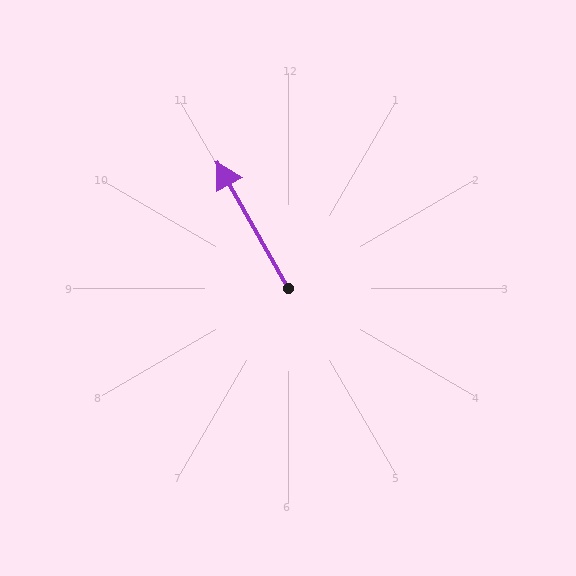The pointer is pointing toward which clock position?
Roughly 11 o'clock.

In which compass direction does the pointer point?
Northwest.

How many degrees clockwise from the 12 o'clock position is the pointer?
Approximately 331 degrees.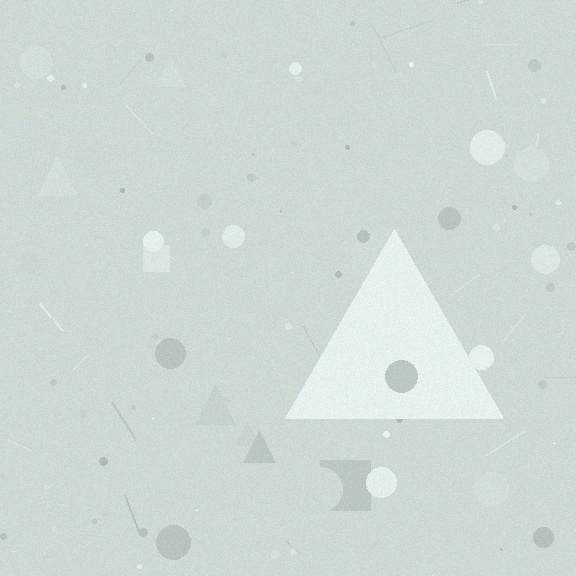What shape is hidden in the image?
A triangle is hidden in the image.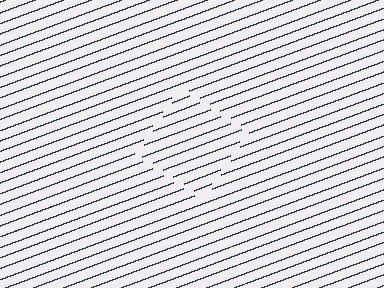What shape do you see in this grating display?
An illusory square. The interior of the shape contains the same grating, shifted by half a period — the contour is defined by the phase discontinuity where line-ends from the inner and outer gratings abut.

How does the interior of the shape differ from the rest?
The interior of the shape contains the same grating, shifted by half a period — the contour is defined by the phase discontinuity where line-ends from the inner and outer gratings abut.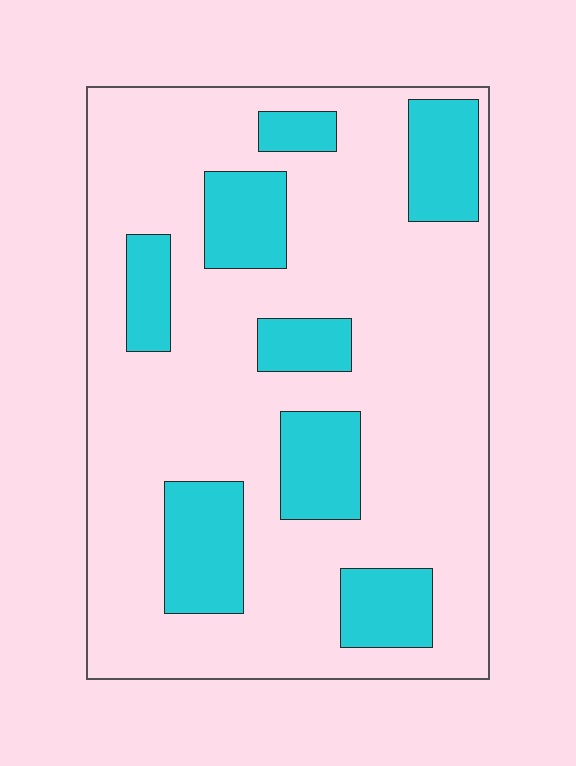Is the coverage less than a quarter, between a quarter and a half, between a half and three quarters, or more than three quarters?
Less than a quarter.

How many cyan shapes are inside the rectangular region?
8.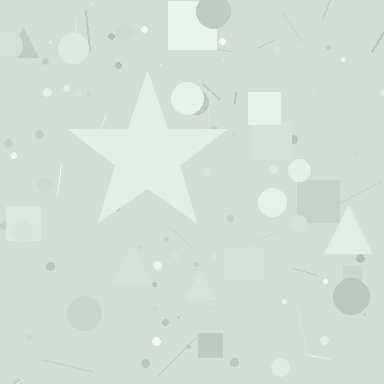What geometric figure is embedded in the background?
A star is embedded in the background.